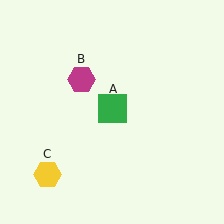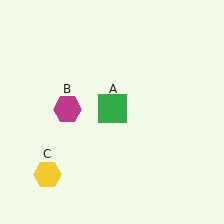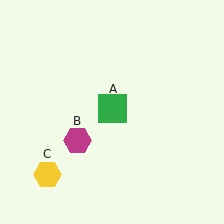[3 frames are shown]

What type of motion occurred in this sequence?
The magenta hexagon (object B) rotated counterclockwise around the center of the scene.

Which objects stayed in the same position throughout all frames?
Green square (object A) and yellow hexagon (object C) remained stationary.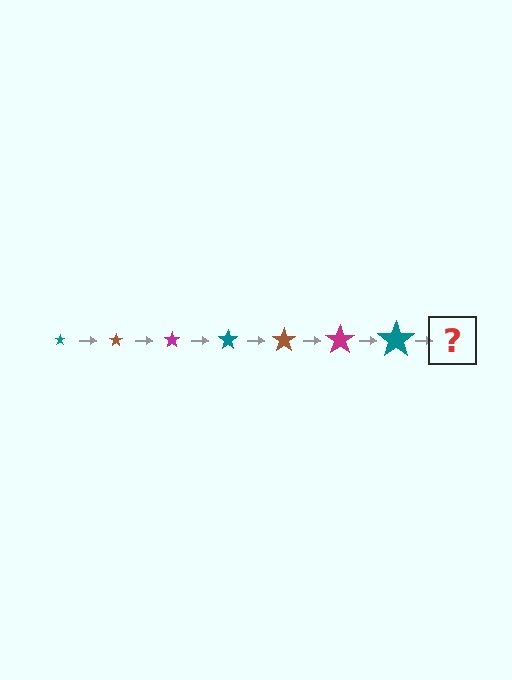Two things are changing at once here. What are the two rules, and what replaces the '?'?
The two rules are that the star grows larger each step and the color cycles through teal, brown, and magenta. The '?' should be a brown star, larger than the previous one.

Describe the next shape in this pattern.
It should be a brown star, larger than the previous one.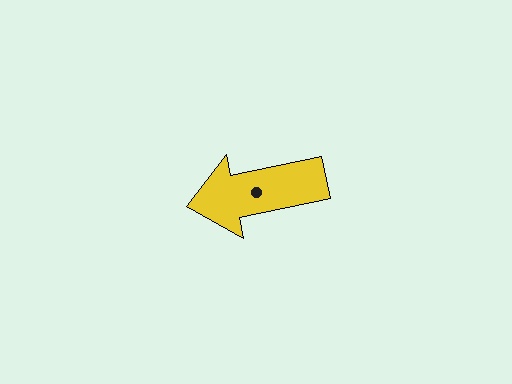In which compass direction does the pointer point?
West.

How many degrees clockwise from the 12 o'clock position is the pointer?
Approximately 259 degrees.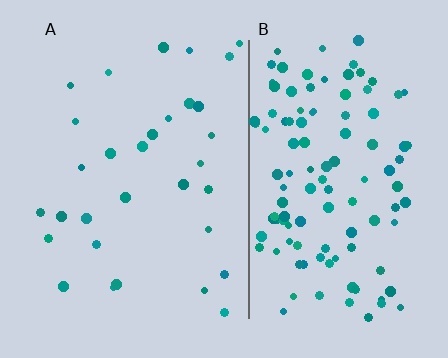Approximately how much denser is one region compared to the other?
Approximately 3.9× — region B over region A.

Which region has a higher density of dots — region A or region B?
B (the right).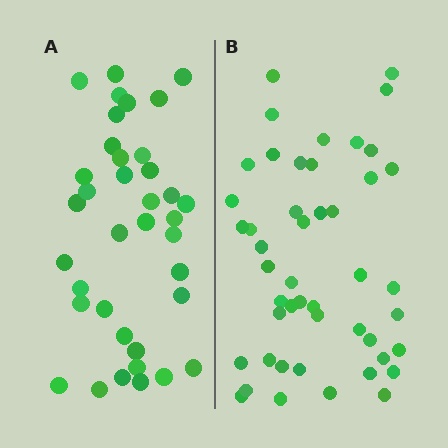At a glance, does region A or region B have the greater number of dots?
Region B (the right region) has more dots.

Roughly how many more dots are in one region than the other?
Region B has roughly 10 or so more dots than region A.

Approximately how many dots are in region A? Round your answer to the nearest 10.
About 40 dots. (The exact count is 37, which rounds to 40.)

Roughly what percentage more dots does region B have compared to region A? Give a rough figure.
About 25% more.